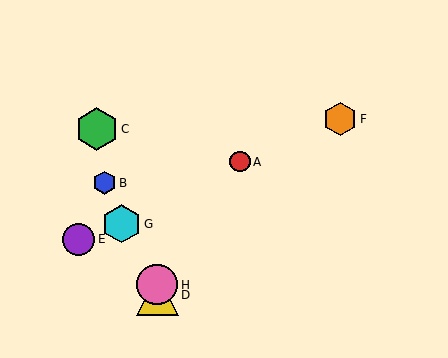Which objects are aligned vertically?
Objects D, H are aligned vertically.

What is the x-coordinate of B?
Object B is at x≈104.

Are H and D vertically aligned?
Yes, both are at x≈157.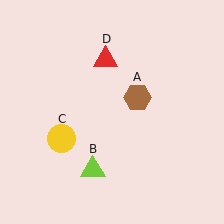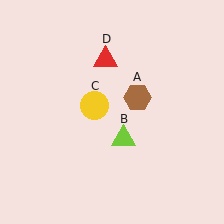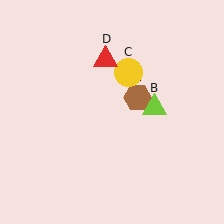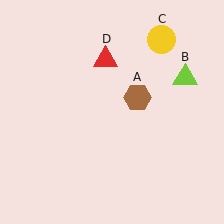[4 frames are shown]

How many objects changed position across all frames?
2 objects changed position: lime triangle (object B), yellow circle (object C).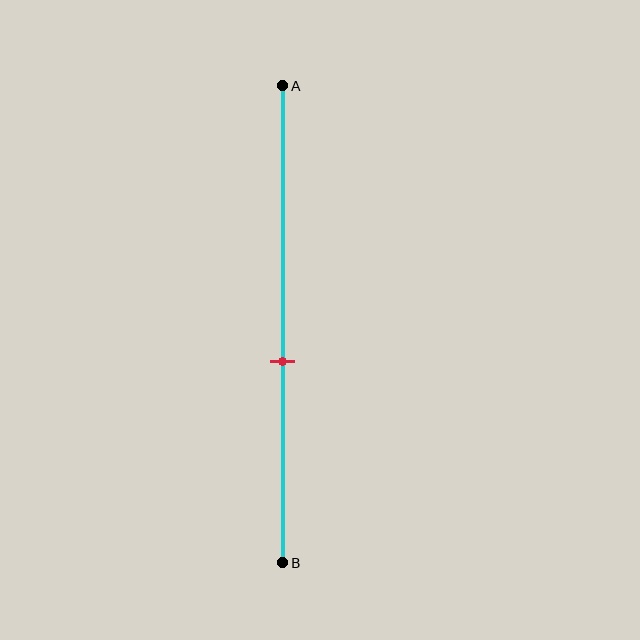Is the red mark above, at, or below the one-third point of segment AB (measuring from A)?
The red mark is below the one-third point of segment AB.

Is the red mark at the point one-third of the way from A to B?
No, the mark is at about 60% from A, not at the 33% one-third point.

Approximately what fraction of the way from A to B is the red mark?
The red mark is approximately 60% of the way from A to B.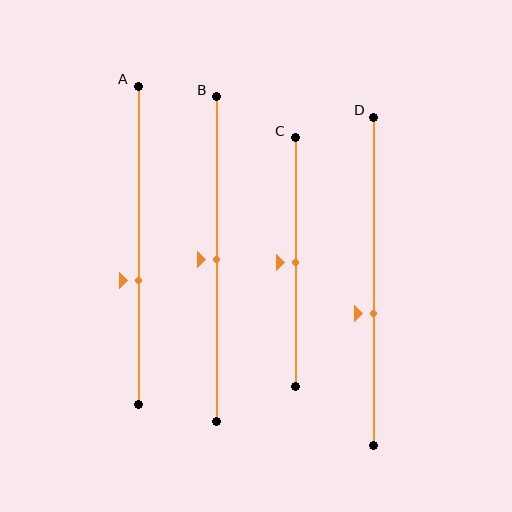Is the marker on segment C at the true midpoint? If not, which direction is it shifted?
Yes, the marker on segment C is at the true midpoint.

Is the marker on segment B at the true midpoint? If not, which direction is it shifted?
Yes, the marker on segment B is at the true midpoint.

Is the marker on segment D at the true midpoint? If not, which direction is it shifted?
No, the marker on segment D is shifted downward by about 10% of the segment length.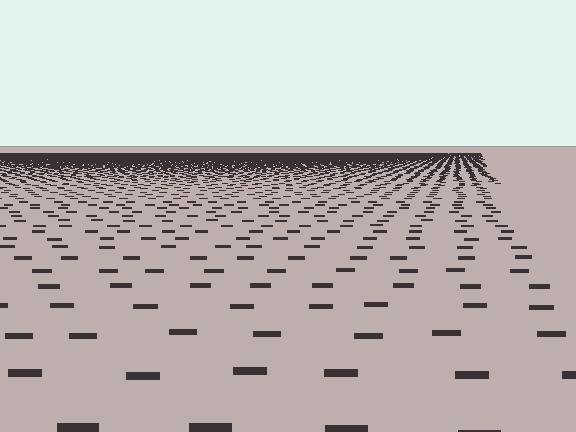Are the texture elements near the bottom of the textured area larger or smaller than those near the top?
Larger. Near the bottom, elements are closer to the viewer and appear at a bigger on-screen size.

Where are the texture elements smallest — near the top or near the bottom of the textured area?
Near the top.